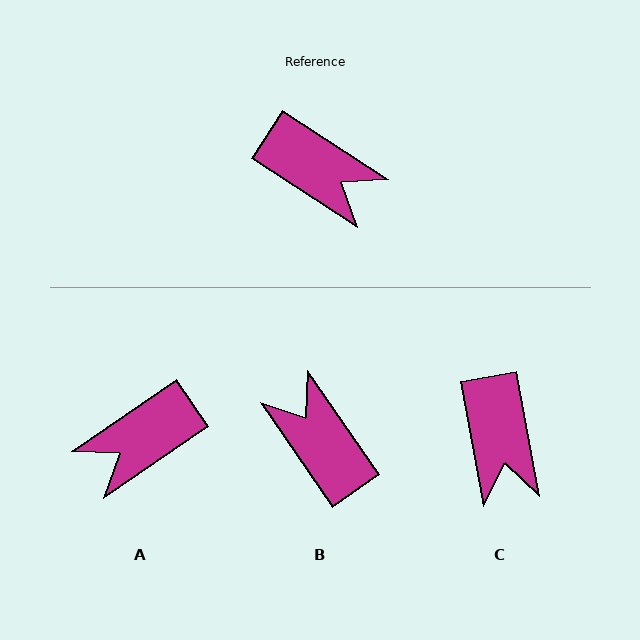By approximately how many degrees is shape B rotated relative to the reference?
Approximately 157 degrees counter-clockwise.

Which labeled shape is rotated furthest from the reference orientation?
B, about 157 degrees away.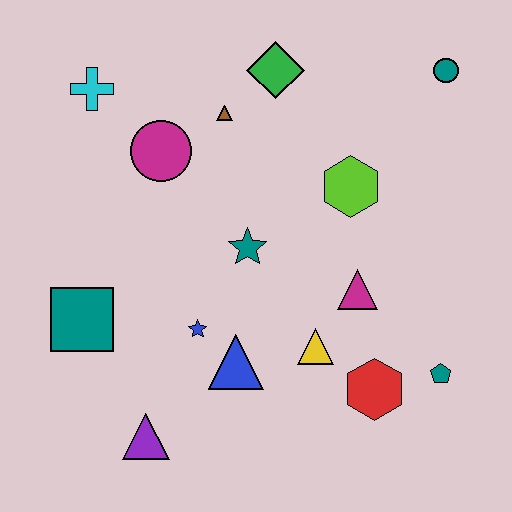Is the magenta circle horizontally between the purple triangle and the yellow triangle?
Yes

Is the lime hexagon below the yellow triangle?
No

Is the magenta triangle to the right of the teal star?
Yes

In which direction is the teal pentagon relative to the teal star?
The teal pentagon is to the right of the teal star.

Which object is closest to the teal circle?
The lime hexagon is closest to the teal circle.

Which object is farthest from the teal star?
The teal circle is farthest from the teal star.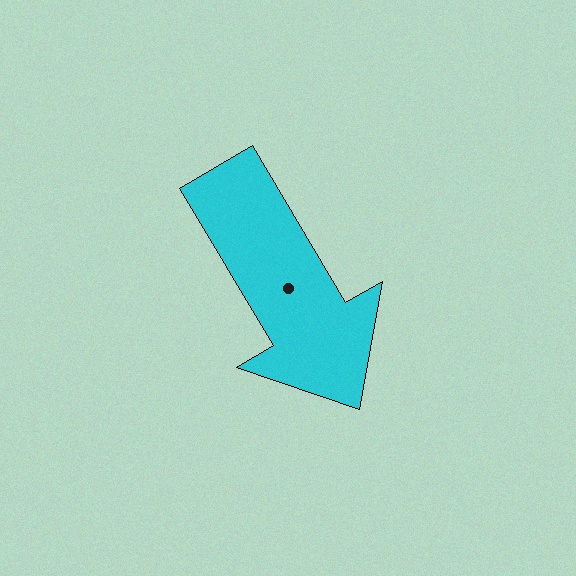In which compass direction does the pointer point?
Southeast.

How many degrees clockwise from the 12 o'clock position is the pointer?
Approximately 149 degrees.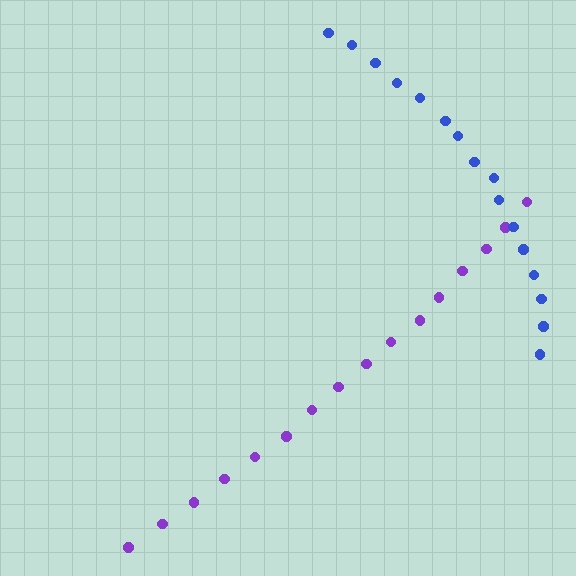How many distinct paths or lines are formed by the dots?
There are 2 distinct paths.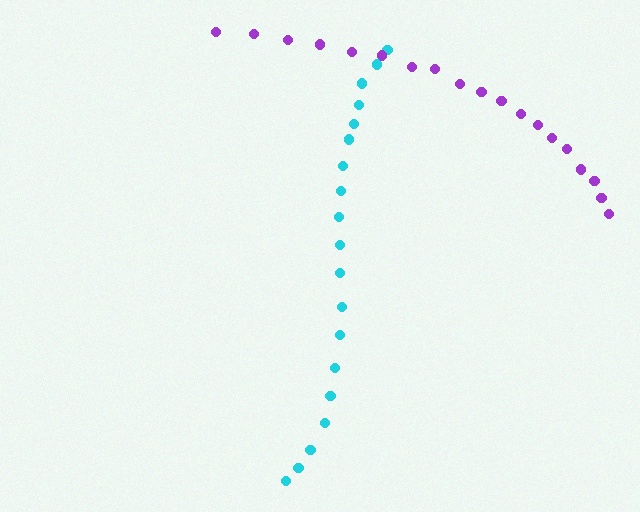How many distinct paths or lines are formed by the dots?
There are 2 distinct paths.